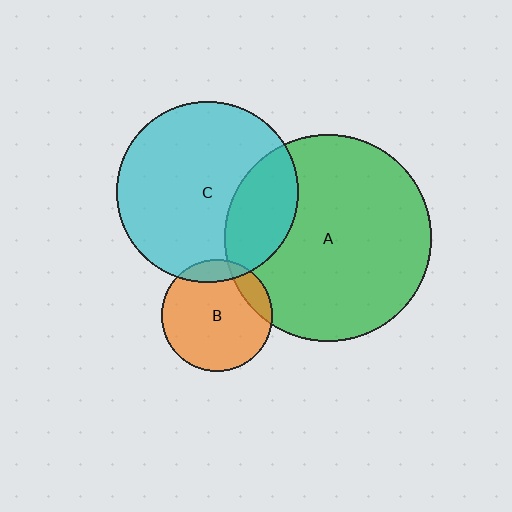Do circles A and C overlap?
Yes.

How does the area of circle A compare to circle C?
Approximately 1.3 times.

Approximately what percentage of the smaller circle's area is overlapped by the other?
Approximately 25%.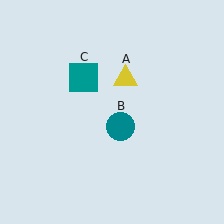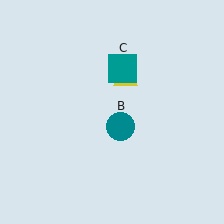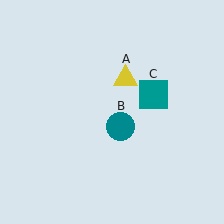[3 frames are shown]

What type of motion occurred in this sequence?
The teal square (object C) rotated clockwise around the center of the scene.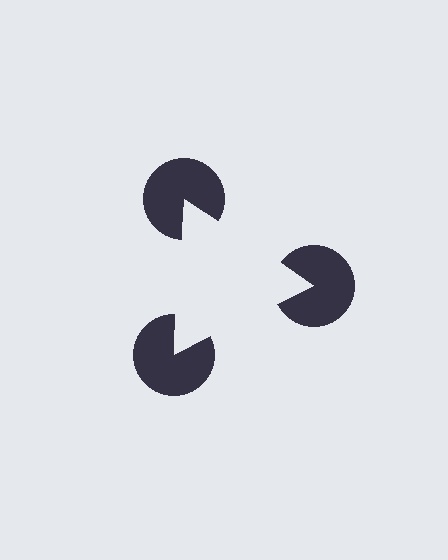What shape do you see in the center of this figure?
An illusory triangle — its edges are inferred from the aligned wedge cuts in the pac-man discs, not physically drawn.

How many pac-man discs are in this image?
There are 3 — one at each vertex of the illusory triangle.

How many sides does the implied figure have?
3 sides.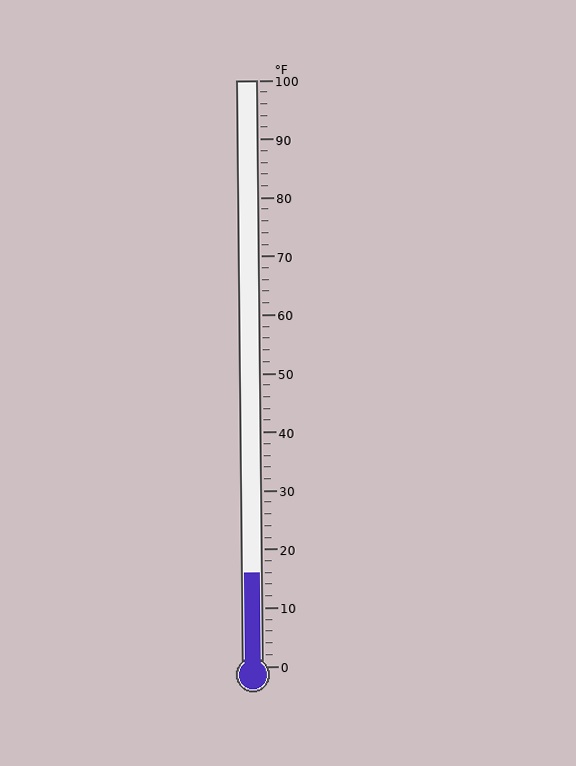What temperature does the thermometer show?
The thermometer shows approximately 16°F.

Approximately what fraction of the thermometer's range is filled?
The thermometer is filled to approximately 15% of its range.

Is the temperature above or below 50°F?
The temperature is below 50°F.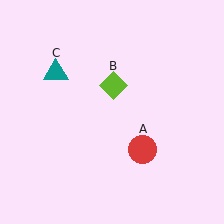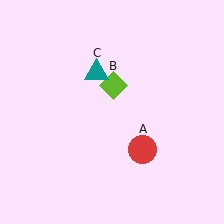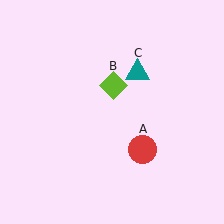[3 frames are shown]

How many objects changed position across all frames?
1 object changed position: teal triangle (object C).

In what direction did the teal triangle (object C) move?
The teal triangle (object C) moved right.